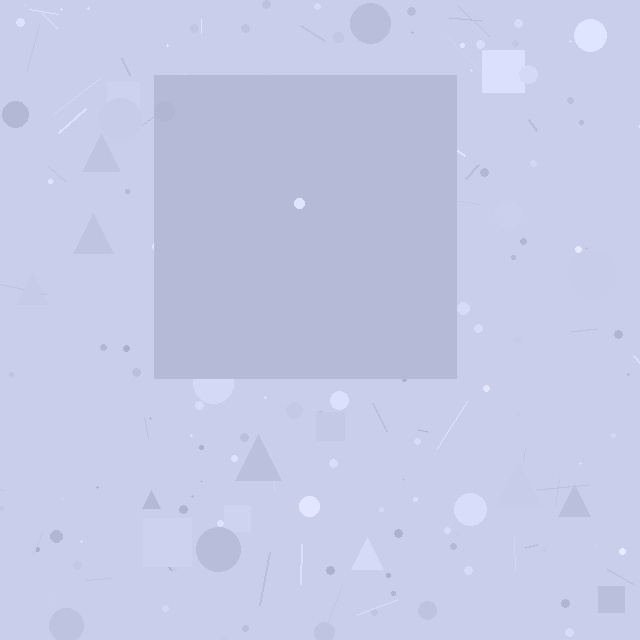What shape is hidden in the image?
A square is hidden in the image.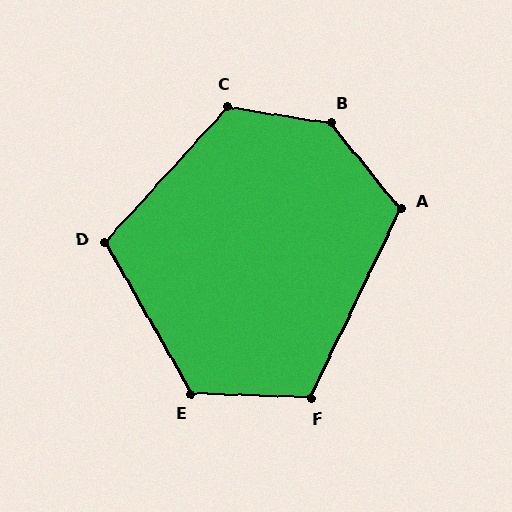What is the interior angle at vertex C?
Approximately 123 degrees (obtuse).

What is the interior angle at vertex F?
Approximately 113 degrees (obtuse).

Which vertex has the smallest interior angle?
D, at approximately 108 degrees.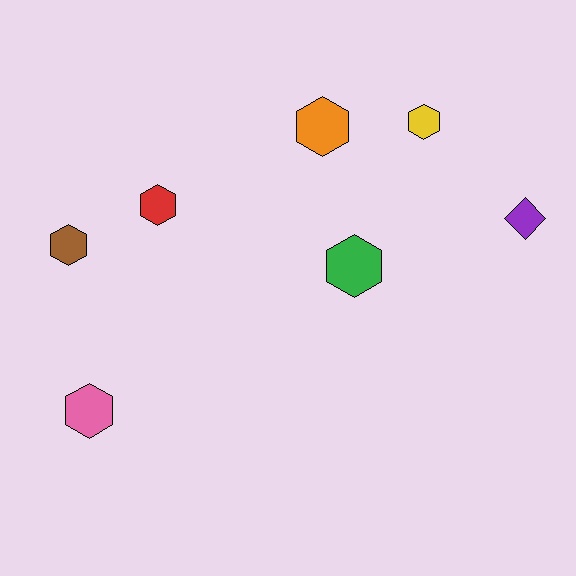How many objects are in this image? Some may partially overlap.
There are 7 objects.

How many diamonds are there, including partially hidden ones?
There is 1 diamond.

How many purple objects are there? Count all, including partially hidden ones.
There is 1 purple object.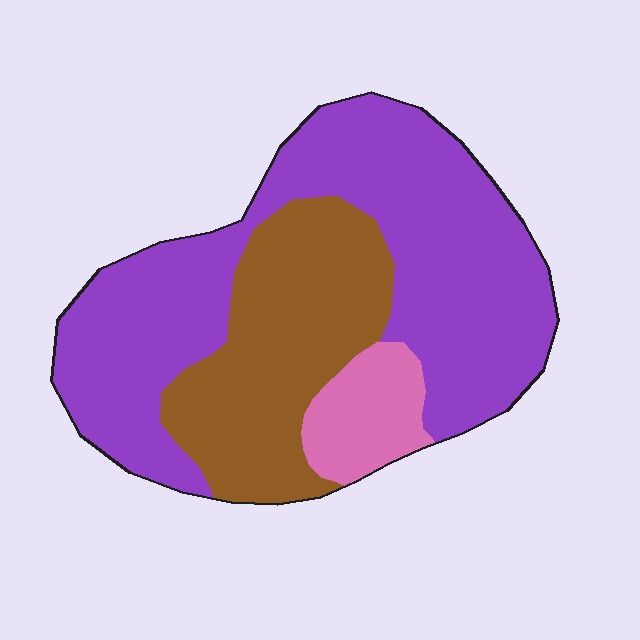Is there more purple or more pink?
Purple.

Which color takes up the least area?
Pink, at roughly 10%.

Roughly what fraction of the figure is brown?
Brown takes up between a sixth and a third of the figure.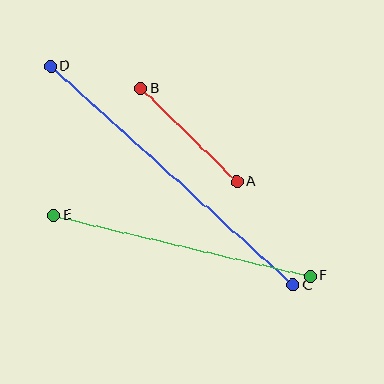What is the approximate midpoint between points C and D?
The midpoint is at approximately (172, 176) pixels.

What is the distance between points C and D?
The distance is approximately 327 pixels.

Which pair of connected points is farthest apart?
Points C and D are farthest apart.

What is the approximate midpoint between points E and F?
The midpoint is at approximately (182, 246) pixels.